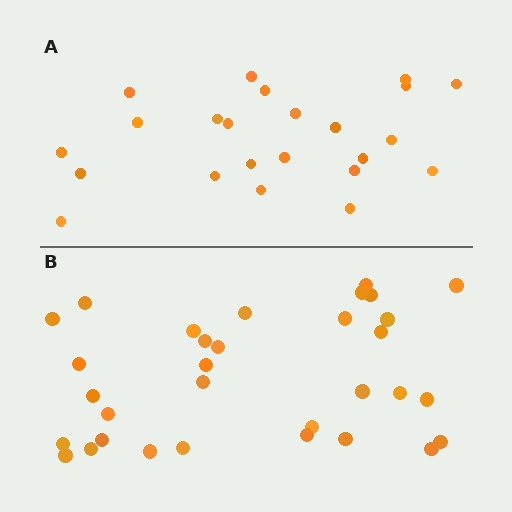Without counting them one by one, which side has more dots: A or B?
Region B (the bottom region) has more dots.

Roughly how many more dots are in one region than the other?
Region B has roughly 8 or so more dots than region A.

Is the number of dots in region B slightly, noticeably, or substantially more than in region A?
Region B has noticeably more, but not dramatically so. The ratio is roughly 1.4 to 1.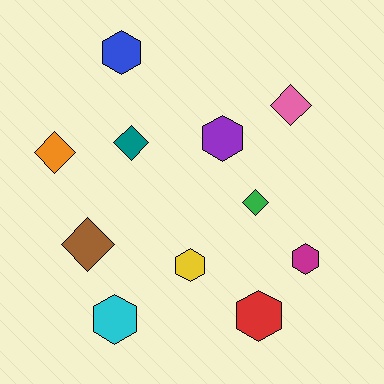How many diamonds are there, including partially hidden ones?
There are 5 diamonds.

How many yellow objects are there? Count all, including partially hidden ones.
There is 1 yellow object.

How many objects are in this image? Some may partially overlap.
There are 11 objects.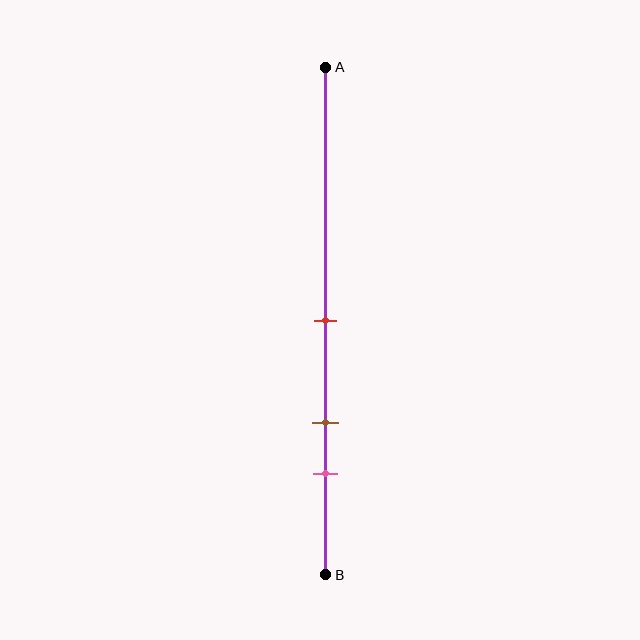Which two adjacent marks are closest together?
The brown and pink marks are the closest adjacent pair.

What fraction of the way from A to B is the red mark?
The red mark is approximately 50% (0.5) of the way from A to B.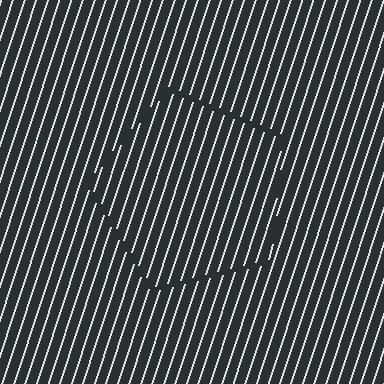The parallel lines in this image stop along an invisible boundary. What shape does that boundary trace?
An illusory pentagon. The interior of the shape contains the same grating, shifted by half a period — the contour is defined by the phase discontinuity where line-ends from the inner and outer gratings abut.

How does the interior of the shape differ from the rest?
The interior of the shape contains the same grating, shifted by half a period — the contour is defined by the phase discontinuity where line-ends from the inner and outer gratings abut.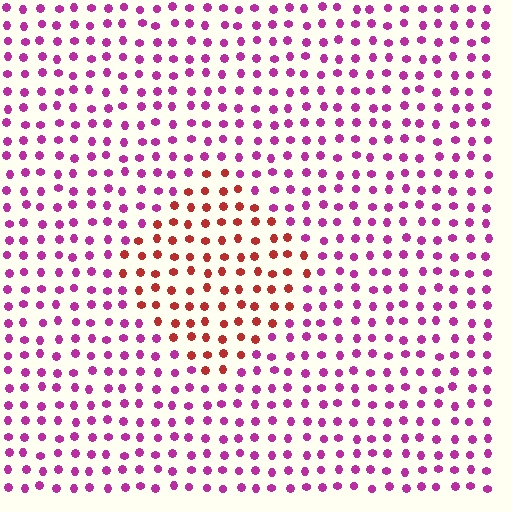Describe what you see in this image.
The image is filled with small magenta elements in a uniform arrangement. A diamond-shaped region is visible where the elements are tinted to a slightly different hue, forming a subtle color boundary.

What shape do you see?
I see a diamond.